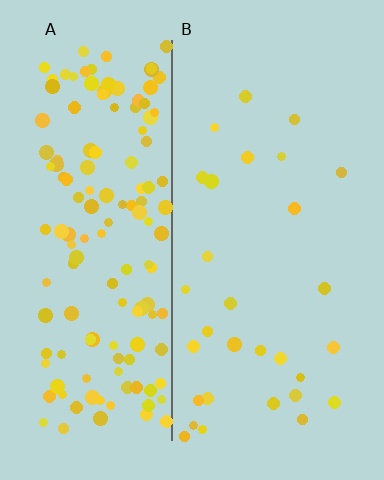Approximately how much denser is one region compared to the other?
Approximately 4.8× — region A over region B.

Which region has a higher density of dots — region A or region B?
A (the left).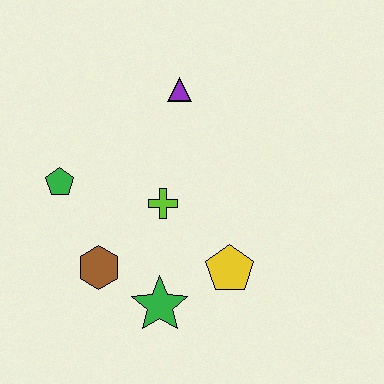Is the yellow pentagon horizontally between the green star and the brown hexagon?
No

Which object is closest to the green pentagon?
The brown hexagon is closest to the green pentagon.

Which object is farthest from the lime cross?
The purple triangle is farthest from the lime cross.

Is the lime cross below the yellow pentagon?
No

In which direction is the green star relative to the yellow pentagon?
The green star is to the left of the yellow pentagon.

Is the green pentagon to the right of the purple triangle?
No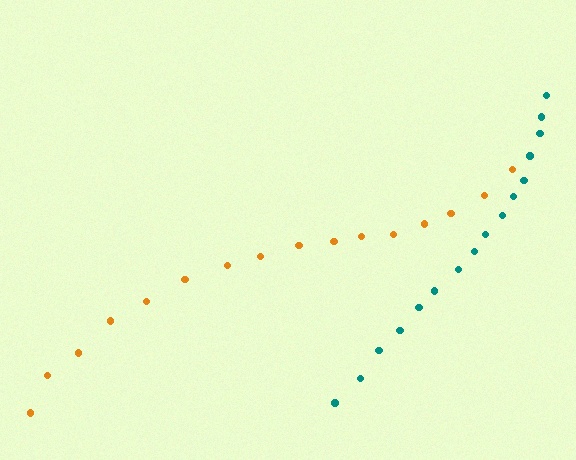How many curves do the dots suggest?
There are 2 distinct paths.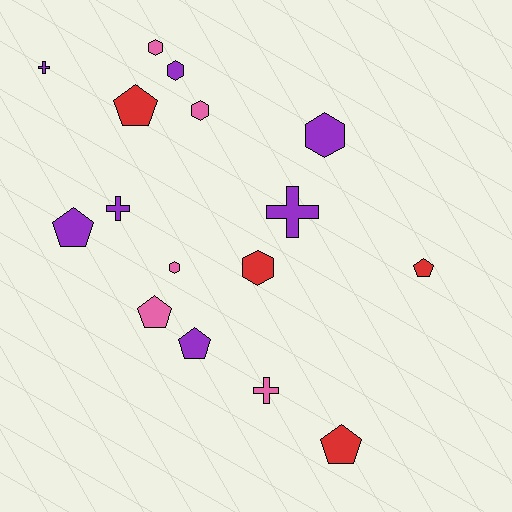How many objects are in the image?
There are 16 objects.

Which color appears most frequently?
Purple, with 7 objects.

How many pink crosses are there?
There is 1 pink cross.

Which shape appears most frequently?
Hexagon, with 6 objects.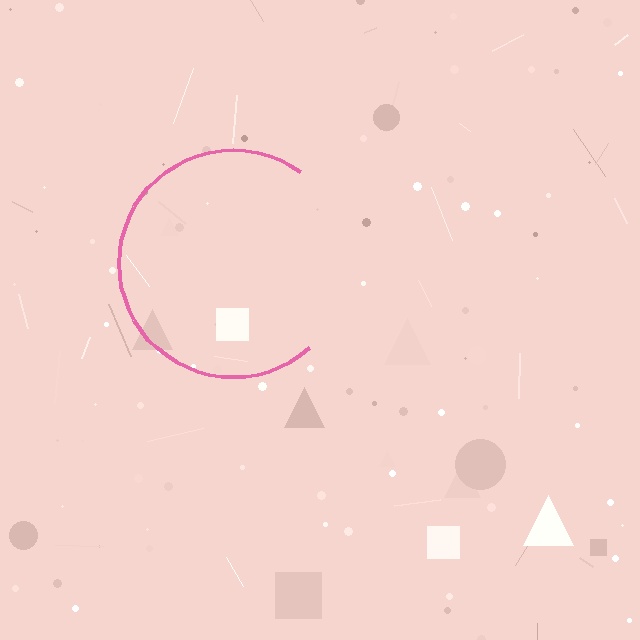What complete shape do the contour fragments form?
The contour fragments form a circle.